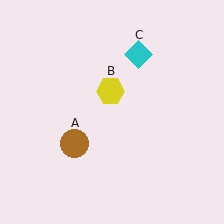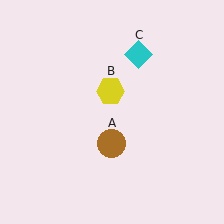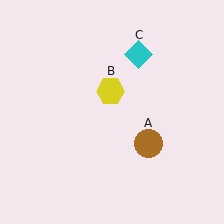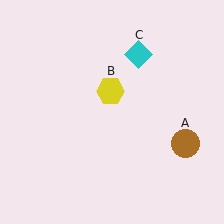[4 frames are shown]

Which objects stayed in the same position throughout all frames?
Yellow hexagon (object B) and cyan diamond (object C) remained stationary.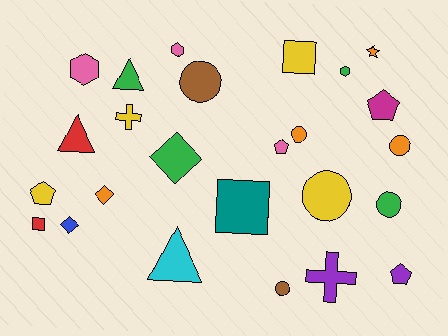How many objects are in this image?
There are 25 objects.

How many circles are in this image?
There are 6 circles.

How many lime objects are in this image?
There are no lime objects.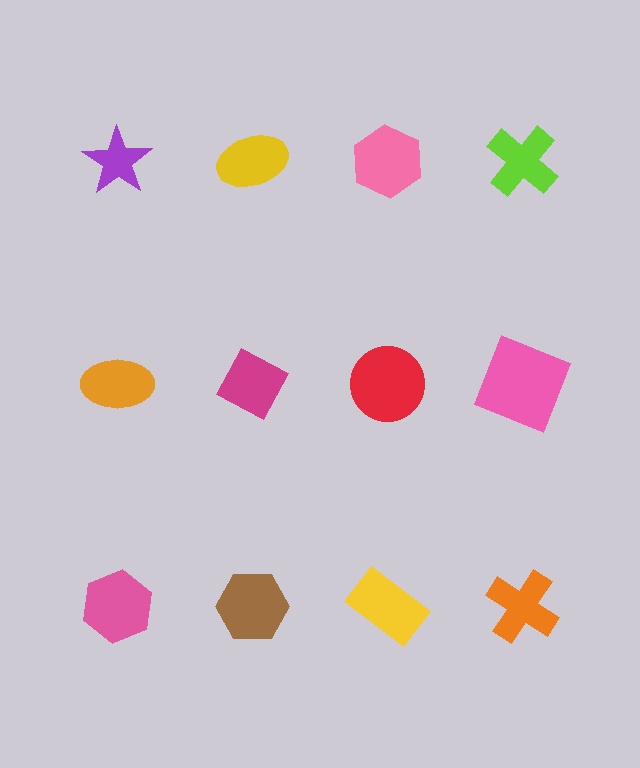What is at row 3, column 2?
A brown hexagon.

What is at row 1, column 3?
A pink hexagon.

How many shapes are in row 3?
4 shapes.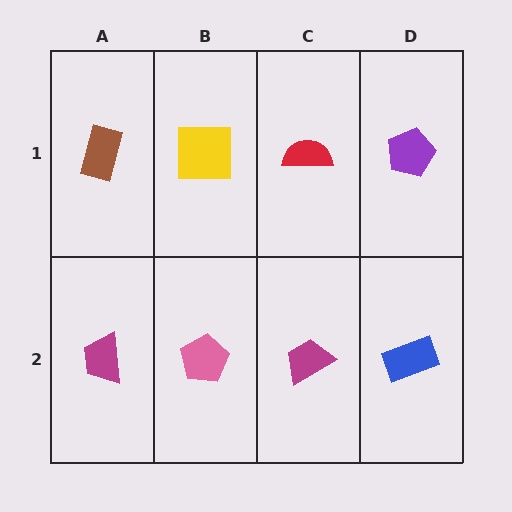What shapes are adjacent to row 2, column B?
A yellow square (row 1, column B), a magenta trapezoid (row 2, column A), a magenta trapezoid (row 2, column C).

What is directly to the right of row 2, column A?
A pink pentagon.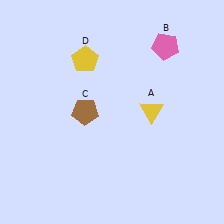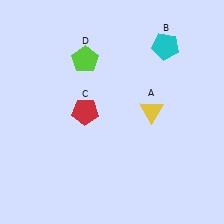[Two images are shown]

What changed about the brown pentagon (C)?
In Image 1, C is brown. In Image 2, it changed to red.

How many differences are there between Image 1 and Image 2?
There are 3 differences between the two images.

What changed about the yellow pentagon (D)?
In Image 1, D is yellow. In Image 2, it changed to lime.